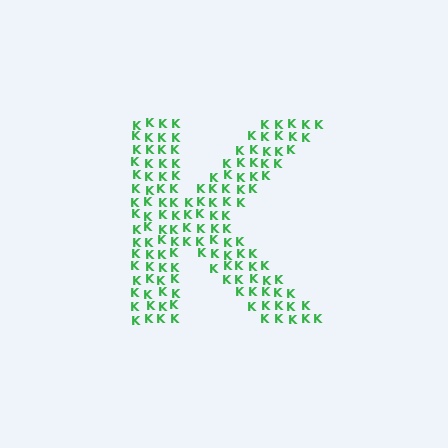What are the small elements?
The small elements are letter K's.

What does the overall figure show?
The overall figure shows the letter K.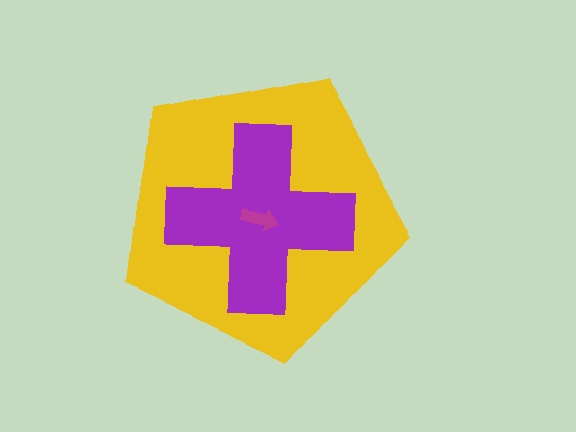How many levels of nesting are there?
3.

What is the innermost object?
The magenta arrow.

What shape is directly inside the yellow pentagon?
The purple cross.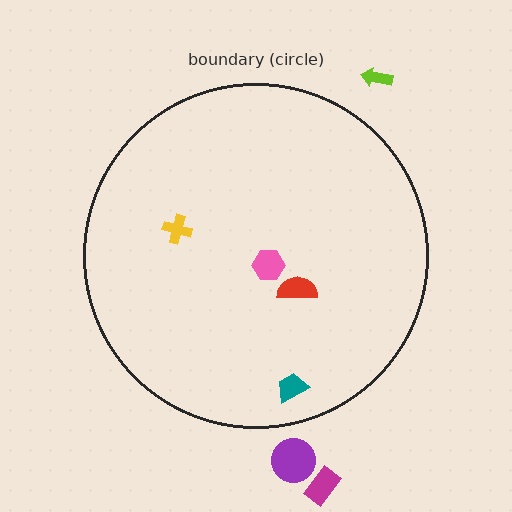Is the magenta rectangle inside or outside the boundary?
Outside.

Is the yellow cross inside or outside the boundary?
Inside.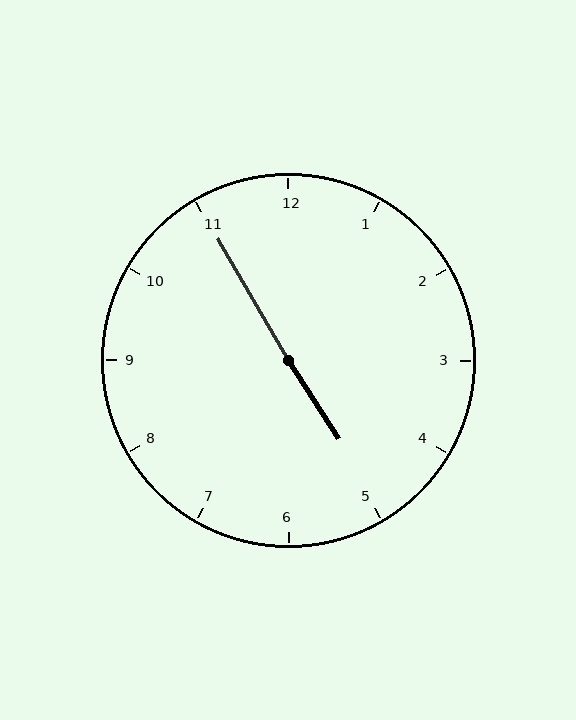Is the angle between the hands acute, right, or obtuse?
It is obtuse.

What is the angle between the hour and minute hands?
Approximately 178 degrees.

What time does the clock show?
4:55.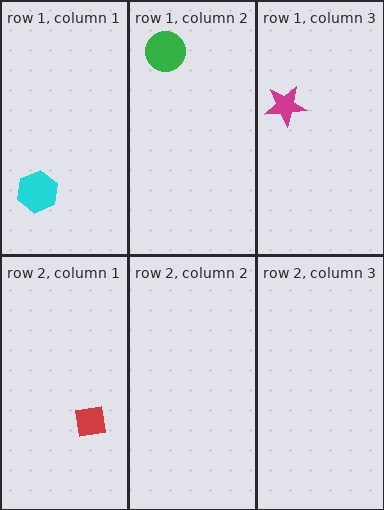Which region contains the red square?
The row 2, column 1 region.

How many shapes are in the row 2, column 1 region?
1.